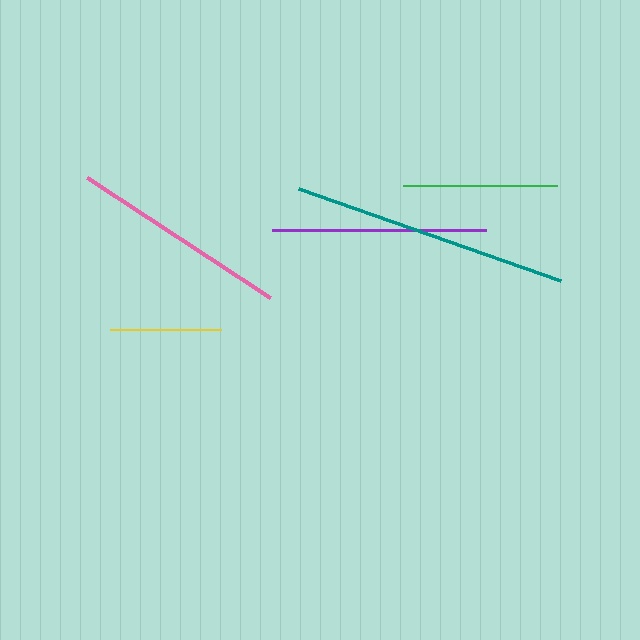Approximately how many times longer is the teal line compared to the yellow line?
The teal line is approximately 2.5 times the length of the yellow line.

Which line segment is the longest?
The teal line is the longest at approximately 278 pixels.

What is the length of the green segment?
The green segment is approximately 154 pixels long.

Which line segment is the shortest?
The yellow line is the shortest at approximately 111 pixels.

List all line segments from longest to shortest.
From longest to shortest: teal, pink, purple, green, yellow.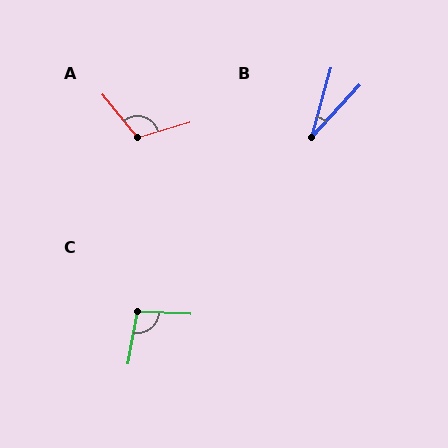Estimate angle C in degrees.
Approximately 97 degrees.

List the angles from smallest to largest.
B (27°), C (97°), A (112°).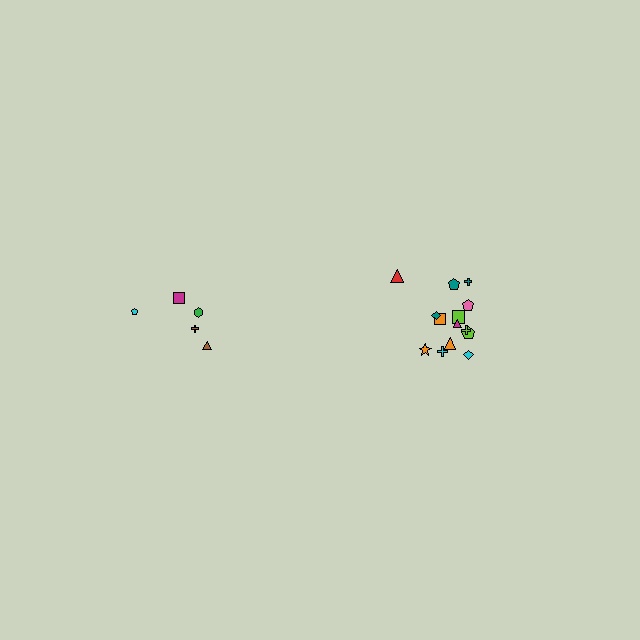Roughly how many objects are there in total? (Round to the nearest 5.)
Roughly 20 objects in total.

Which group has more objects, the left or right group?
The right group.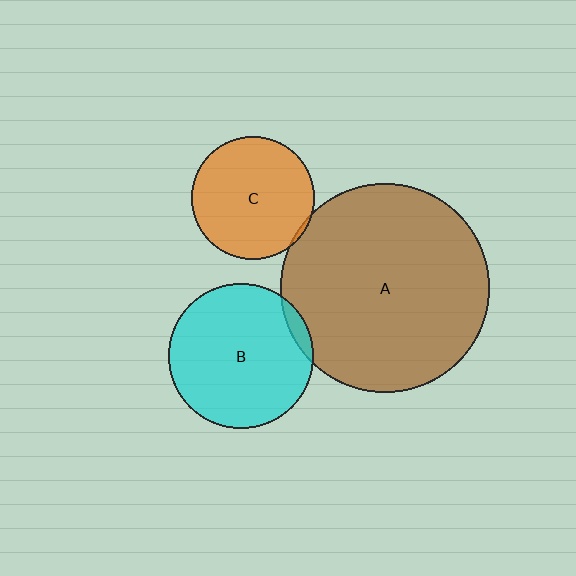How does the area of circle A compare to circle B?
Approximately 2.1 times.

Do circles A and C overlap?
Yes.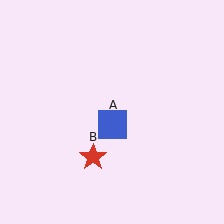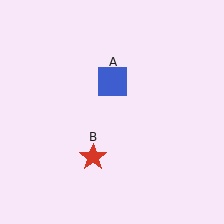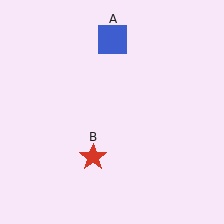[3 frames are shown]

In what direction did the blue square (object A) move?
The blue square (object A) moved up.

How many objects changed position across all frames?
1 object changed position: blue square (object A).